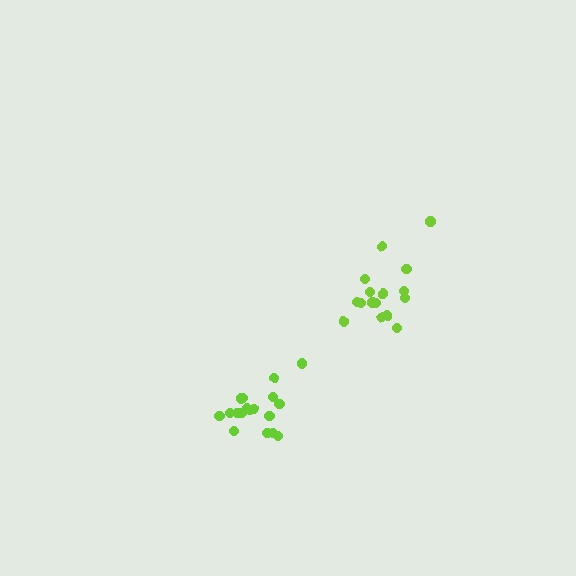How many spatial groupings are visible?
There are 2 spatial groupings.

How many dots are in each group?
Group 1: 18 dots, Group 2: 16 dots (34 total).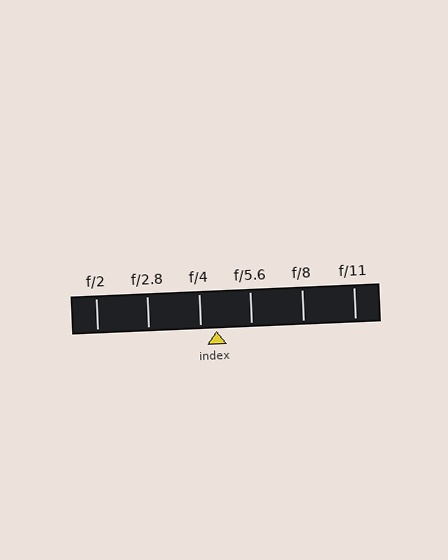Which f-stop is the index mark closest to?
The index mark is closest to f/4.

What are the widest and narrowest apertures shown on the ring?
The widest aperture shown is f/2 and the narrowest is f/11.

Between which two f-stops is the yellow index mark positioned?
The index mark is between f/4 and f/5.6.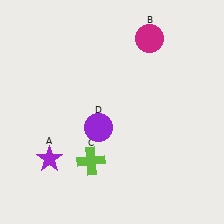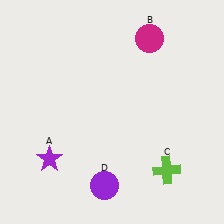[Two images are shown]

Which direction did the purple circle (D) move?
The purple circle (D) moved down.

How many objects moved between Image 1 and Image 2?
2 objects moved between the two images.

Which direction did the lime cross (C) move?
The lime cross (C) moved right.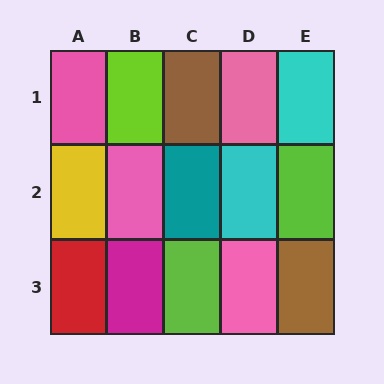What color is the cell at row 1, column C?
Brown.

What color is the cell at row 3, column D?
Pink.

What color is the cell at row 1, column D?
Pink.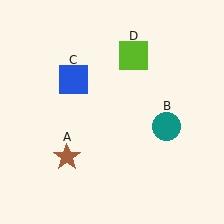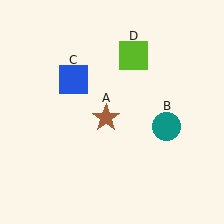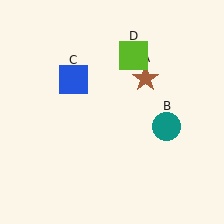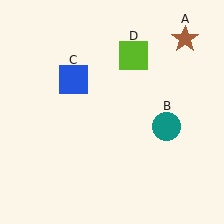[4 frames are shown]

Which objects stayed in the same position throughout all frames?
Teal circle (object B) and blue square (object C) and lime square (object D) remained stationary.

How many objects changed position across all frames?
1 object changed position: brown star (object A).